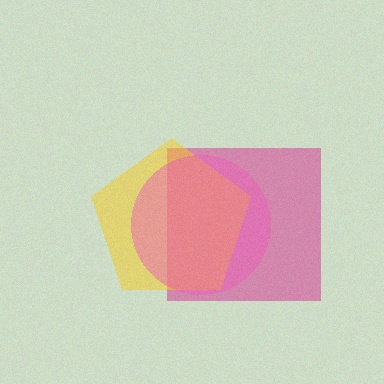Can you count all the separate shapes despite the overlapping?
Yes, there are 3 separate shapes.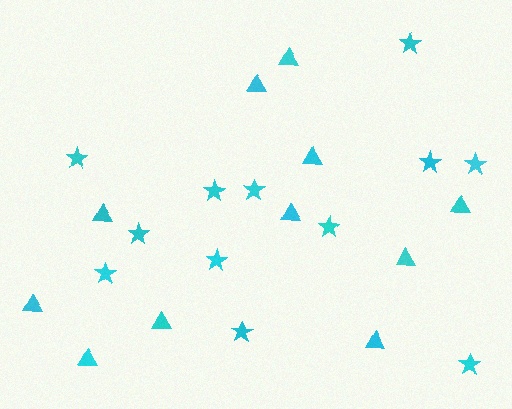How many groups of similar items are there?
There are 2 groups: one group of stars (12) and one group of triangles (11).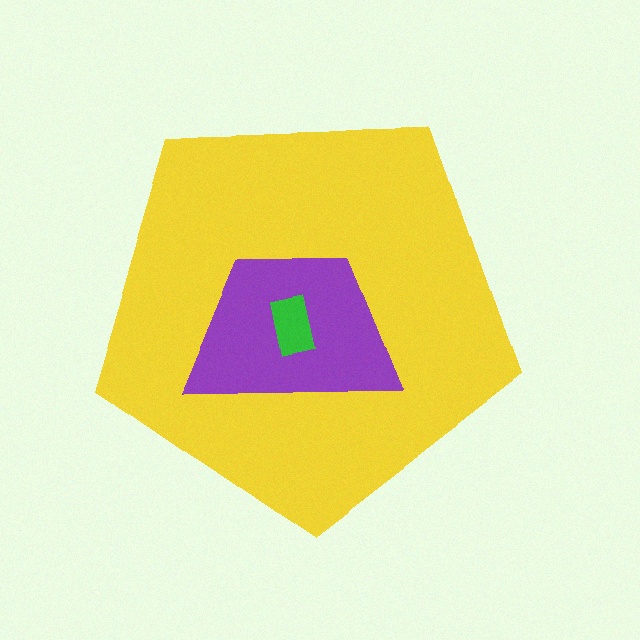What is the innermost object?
The green rectangle.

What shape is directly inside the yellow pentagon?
The purple trapezoid.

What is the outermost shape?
The yellow pentagon.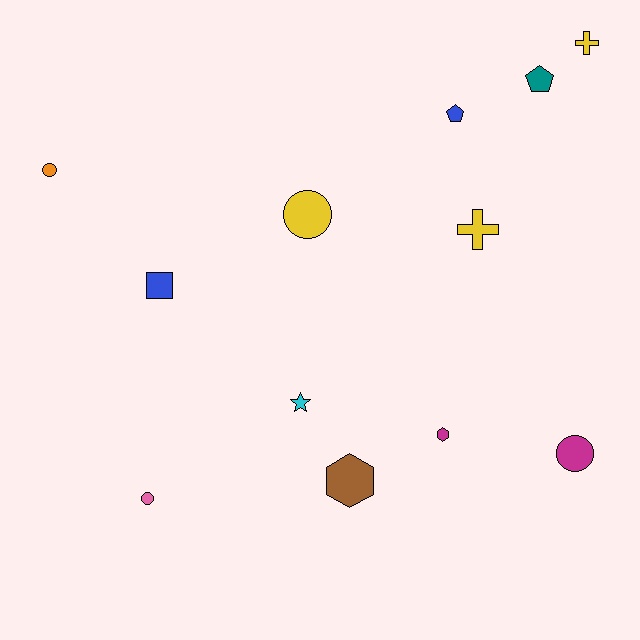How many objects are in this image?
There are 12 objects.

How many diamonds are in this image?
There are no diamonds.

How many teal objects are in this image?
There is 1 teal object.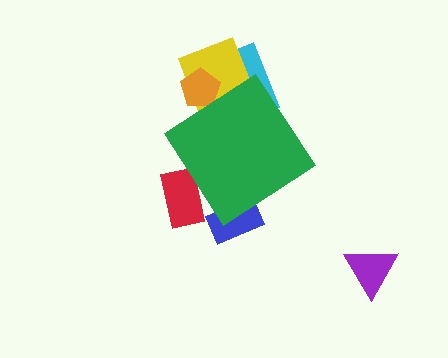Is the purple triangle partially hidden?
No, the purple triangle is fully visible.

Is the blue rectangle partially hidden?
Yes, the blue rectangle is partially hidden behind the green diamond.